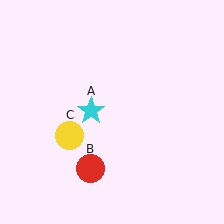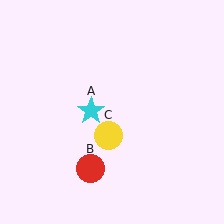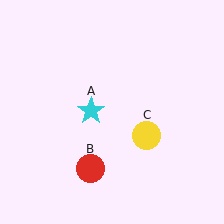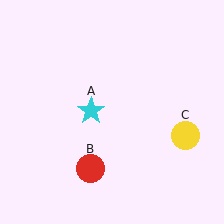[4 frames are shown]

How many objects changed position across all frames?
1 object changed position: yellow circle (object C).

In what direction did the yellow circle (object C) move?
The yellow circle (object C) moved right.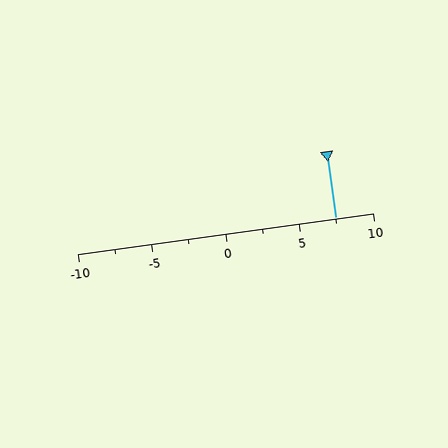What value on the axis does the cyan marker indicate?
The marker indicates approximately 7.5.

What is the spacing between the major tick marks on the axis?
The major ticks are spaced 5 apart.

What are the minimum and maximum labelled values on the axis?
The axis runs from -10 to 10.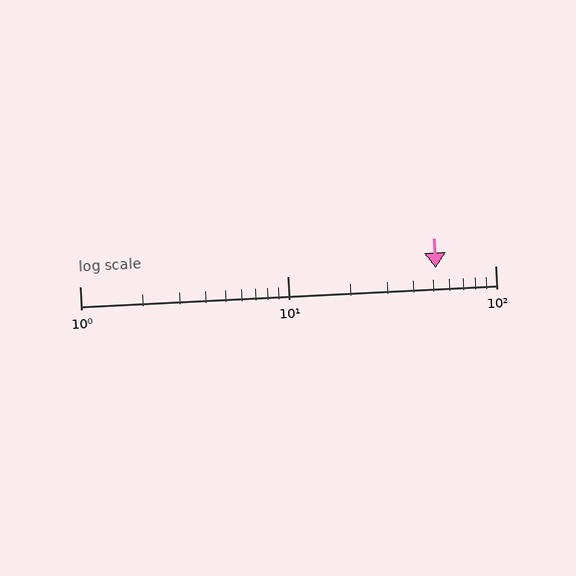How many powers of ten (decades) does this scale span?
The scale spans 2 decades, from 1 to 100.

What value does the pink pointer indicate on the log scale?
The pointer indicates approximately 52.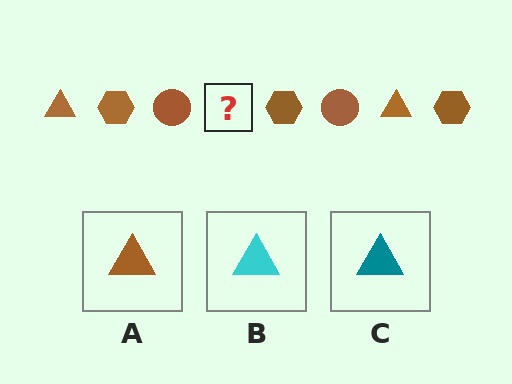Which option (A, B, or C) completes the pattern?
A.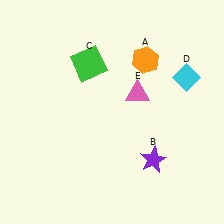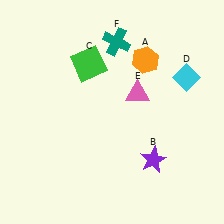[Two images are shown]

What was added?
A teal cross (F) was added in Image 2.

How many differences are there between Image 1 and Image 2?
There is 1 difference between the two images.